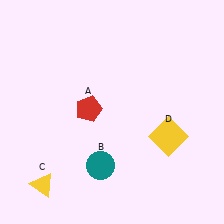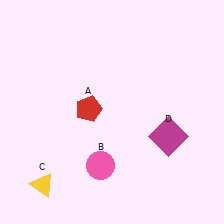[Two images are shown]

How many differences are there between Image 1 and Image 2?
There are 2 differences between the two images.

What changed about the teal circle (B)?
In Image 1, B is teal. In Image 2, it changed to pink.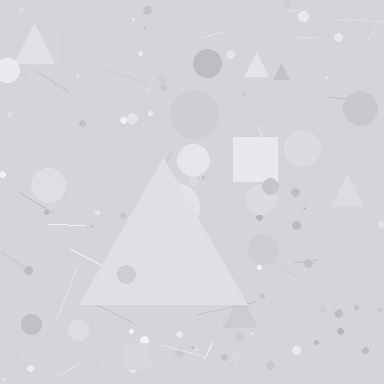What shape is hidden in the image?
A triangle is hidden in the image.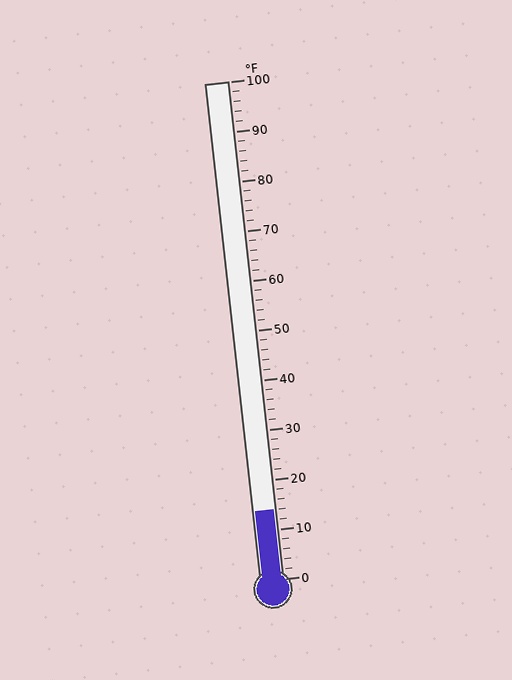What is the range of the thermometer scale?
The thermometer scale ranges from 0°F to 100°F.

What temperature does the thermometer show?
The thermometer shows approximately 14°F.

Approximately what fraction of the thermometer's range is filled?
The thermometer is filled to approximately 15% of its range.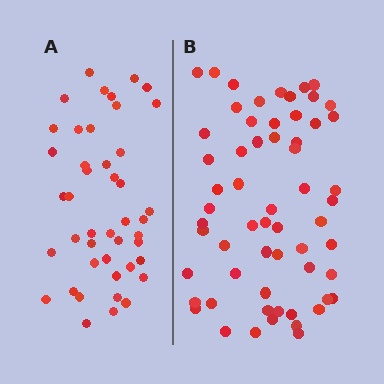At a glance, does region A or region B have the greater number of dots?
Region B (the right region) has more dots.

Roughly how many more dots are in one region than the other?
Region B has approximately 15 more dots than region A.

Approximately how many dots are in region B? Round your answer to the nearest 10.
About 60 dots.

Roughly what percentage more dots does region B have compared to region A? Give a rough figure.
About 35% more.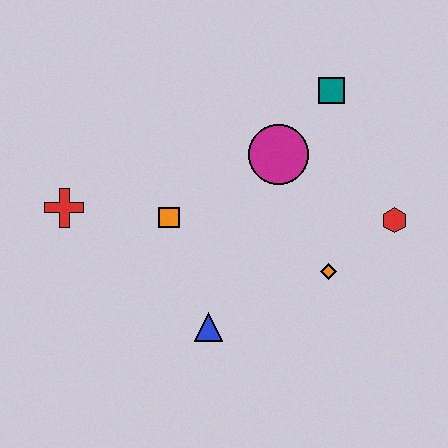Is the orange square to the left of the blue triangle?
Yes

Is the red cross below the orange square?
No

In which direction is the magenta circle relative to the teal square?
The magenta circle is below the teal square.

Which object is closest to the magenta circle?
The teal square is closest to the magenta circle.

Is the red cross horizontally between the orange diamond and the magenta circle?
No